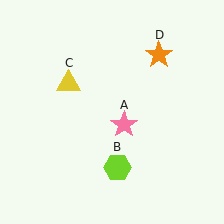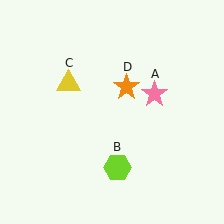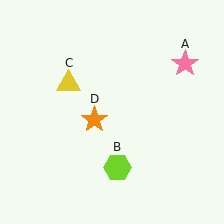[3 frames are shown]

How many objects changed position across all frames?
2 objects changed position: pink star (object A), orange star (object D).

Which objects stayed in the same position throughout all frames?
Lime hexagon (object B) and yellow triangle (object C) remained stationary.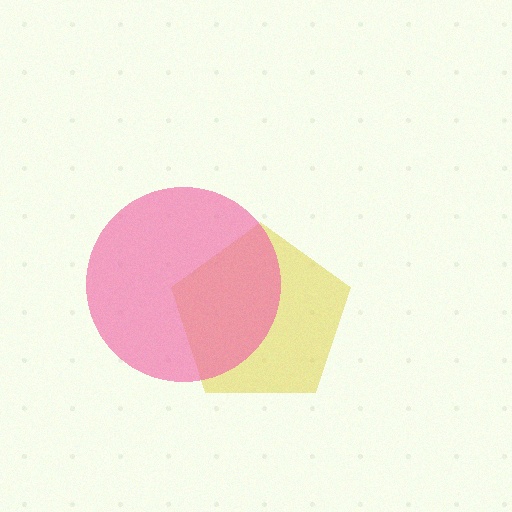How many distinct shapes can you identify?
There are 2 distinct shapes: a yellow pentagon, a pink circle.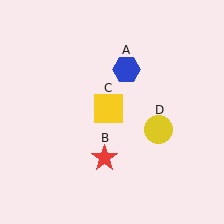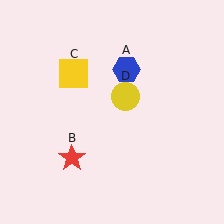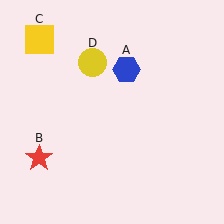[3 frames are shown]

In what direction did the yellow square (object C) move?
The yellow square (object C) moved up and to the left.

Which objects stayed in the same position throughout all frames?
Blue hexagon (object A) remained stationary.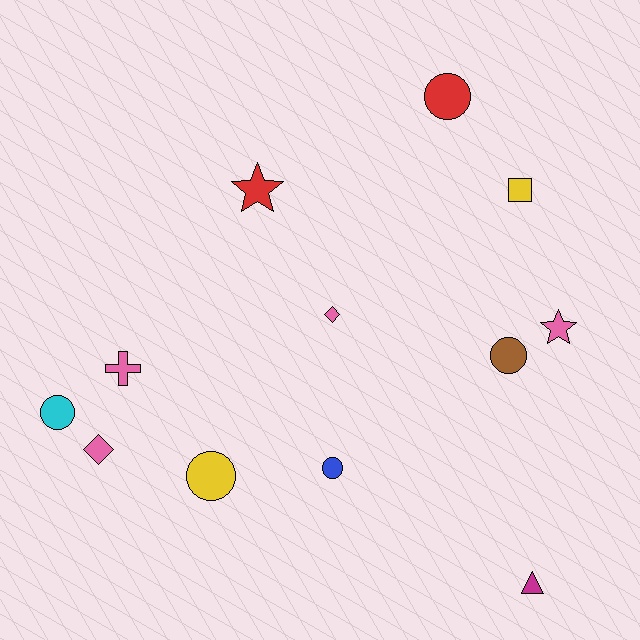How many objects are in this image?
There are 12 objects.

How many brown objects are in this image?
There is 1 brown object.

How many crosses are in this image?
There is 1 cross.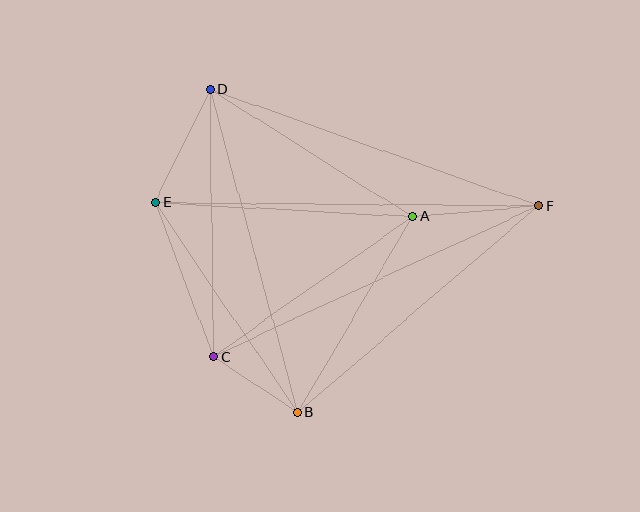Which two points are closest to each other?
Points B and C are closest to each other.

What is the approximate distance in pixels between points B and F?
The distance between B and F is approximately 318 pixels.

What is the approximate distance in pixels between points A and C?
The distance between A and C is approximately 243 pixels.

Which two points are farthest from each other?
Points E and F are farthest from each other.